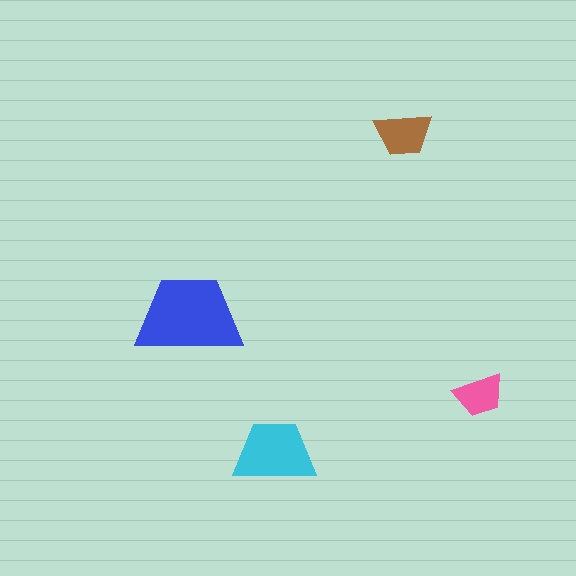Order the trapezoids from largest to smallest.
the blue one, the cyan one, the brown one, the pink one.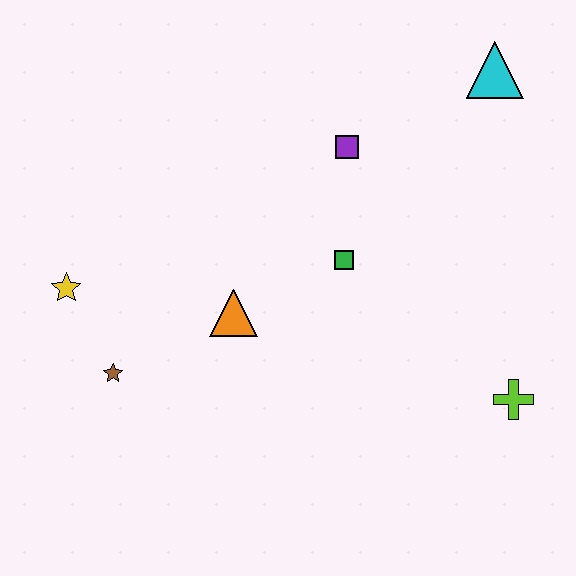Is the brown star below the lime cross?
No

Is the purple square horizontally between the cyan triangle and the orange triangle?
Yes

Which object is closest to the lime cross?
The green square is closest to the lime cross.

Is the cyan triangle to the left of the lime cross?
Yes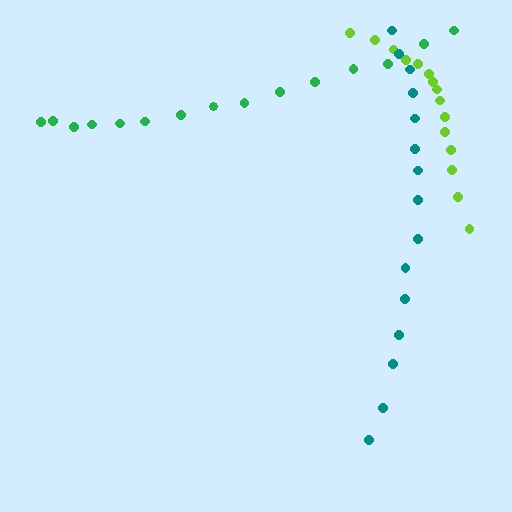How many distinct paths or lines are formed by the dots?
There are 3 distinct paths.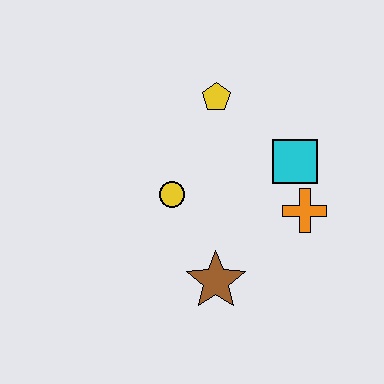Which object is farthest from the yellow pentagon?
The brown star is farthest from the yellow pentagon.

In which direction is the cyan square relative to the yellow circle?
The cyan square is to the right of the yellow circle.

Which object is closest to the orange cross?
The cyan square is closest to the orange cross.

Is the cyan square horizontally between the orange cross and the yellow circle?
Yes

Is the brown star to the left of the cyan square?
Yes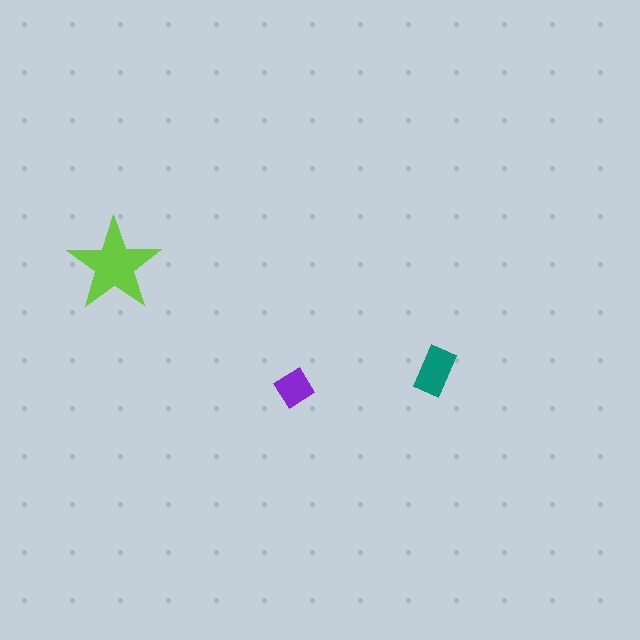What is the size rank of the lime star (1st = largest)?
1st.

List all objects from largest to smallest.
The lime star, the teal rectangle, the purple diamond.